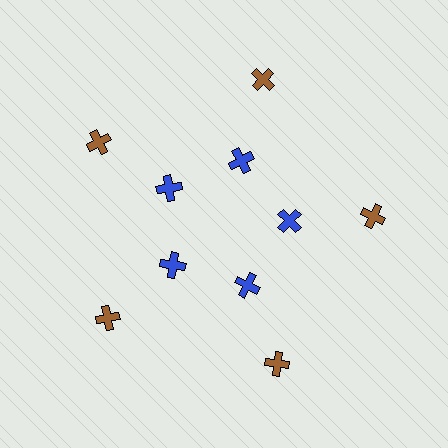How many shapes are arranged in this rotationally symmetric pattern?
There are 10 shapes, arranged in 5 groups of 2.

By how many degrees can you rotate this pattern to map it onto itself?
The pattern maps onto itself every 72 degrees of rotation.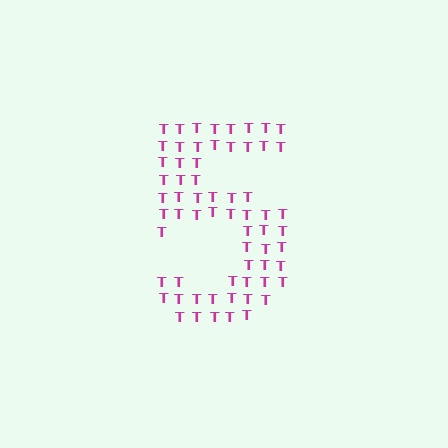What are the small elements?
The small elements are letter T's.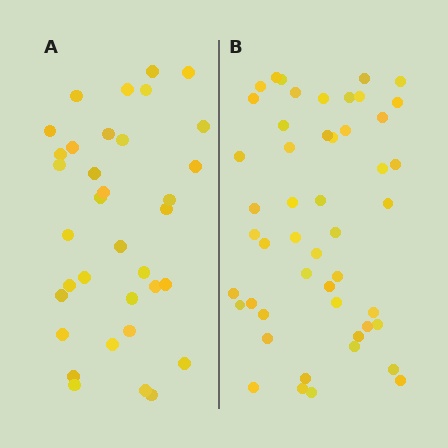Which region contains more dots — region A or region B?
Region B (the right region) has more dots.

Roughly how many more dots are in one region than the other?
Region B has approximately 15 more dots than region A.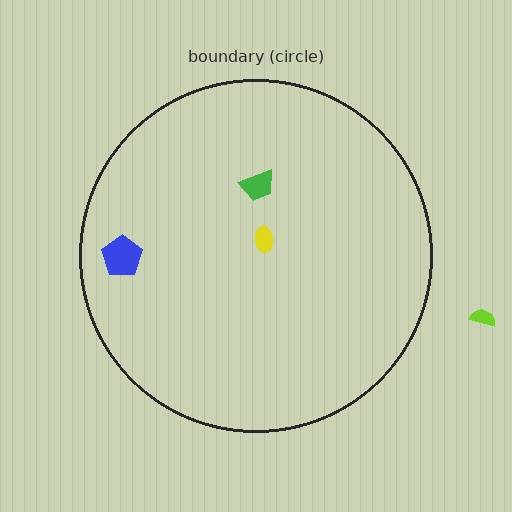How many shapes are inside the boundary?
3 inside, 1 outside.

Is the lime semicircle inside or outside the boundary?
Outside.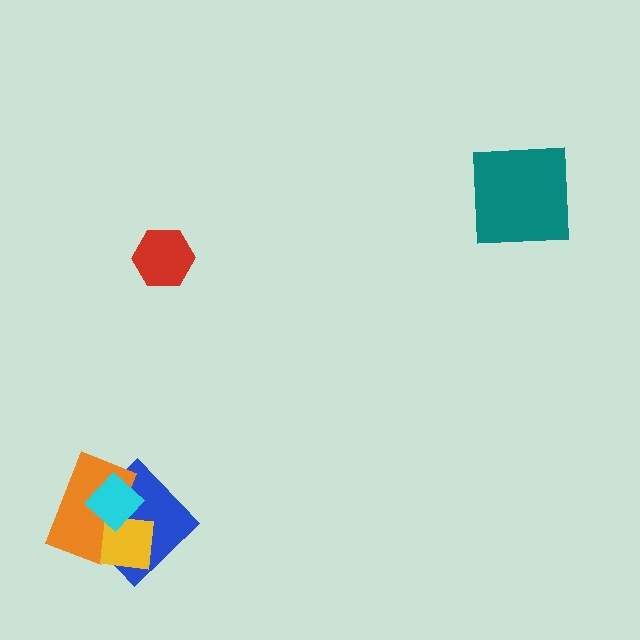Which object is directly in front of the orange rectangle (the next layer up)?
The yellow square is directly in front of the orange rectangle.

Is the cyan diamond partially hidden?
No, no other shape covers it.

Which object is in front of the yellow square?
The cyan diamond is in front of the yellow square.